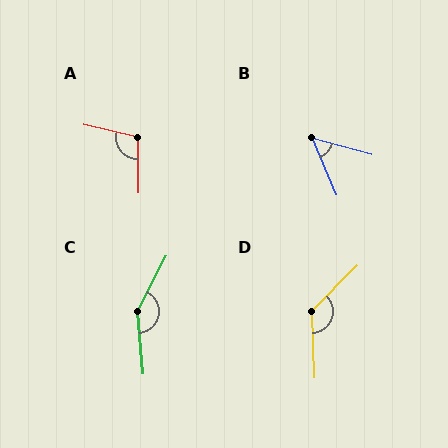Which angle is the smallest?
B, at approximately 52 degrees.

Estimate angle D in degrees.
Approximately 133 degrees.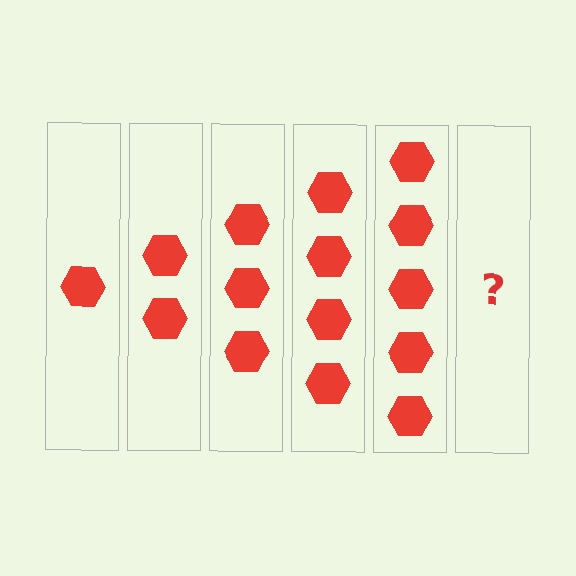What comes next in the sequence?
The next element should be 6 hexagons.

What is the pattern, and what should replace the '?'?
The pattern is that each step adds one more hexagon. The '?' should be 6 hexagons.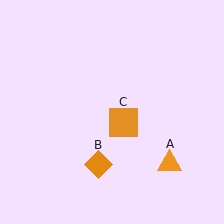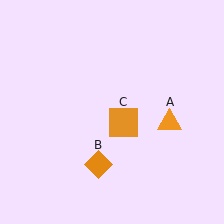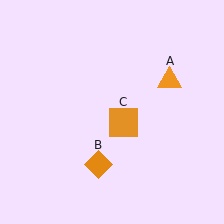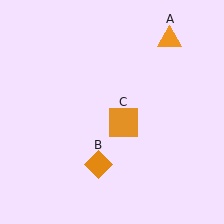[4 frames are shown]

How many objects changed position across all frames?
1 object changed position: orange triangle (object A).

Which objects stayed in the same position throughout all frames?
Orange diamond (object B) and orange square (object C) remained stationary.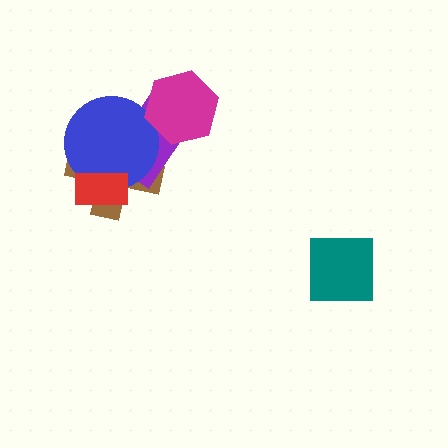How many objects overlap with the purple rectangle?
3 objects overlap with the purple rectangle.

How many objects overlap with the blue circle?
3 objects overlap with the blue circle.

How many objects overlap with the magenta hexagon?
1 object overlaps with the magenta hexagon.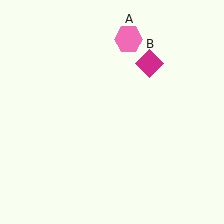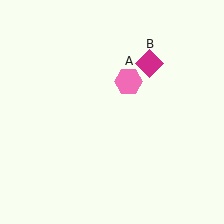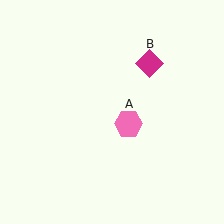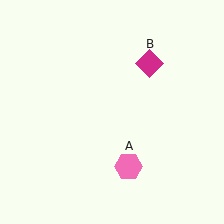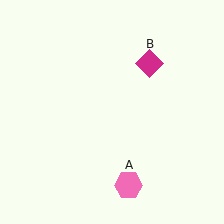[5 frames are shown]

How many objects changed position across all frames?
1 object changed position: pink hexagon (object A).